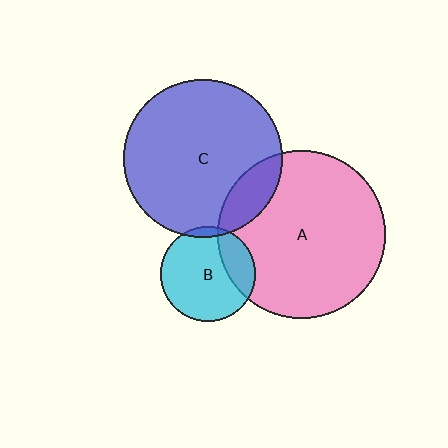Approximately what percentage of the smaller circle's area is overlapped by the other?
Approximately 5%.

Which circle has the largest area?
Circle A (pink).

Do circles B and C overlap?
Yes.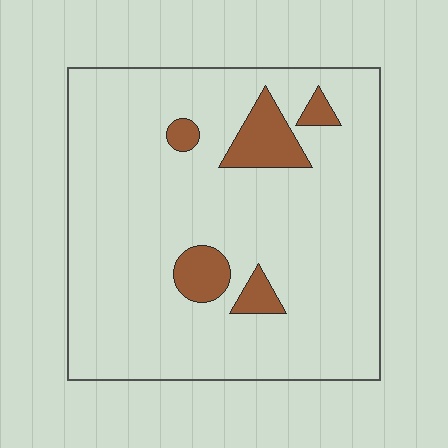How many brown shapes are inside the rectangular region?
5.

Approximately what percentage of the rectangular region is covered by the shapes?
Approximately 10%.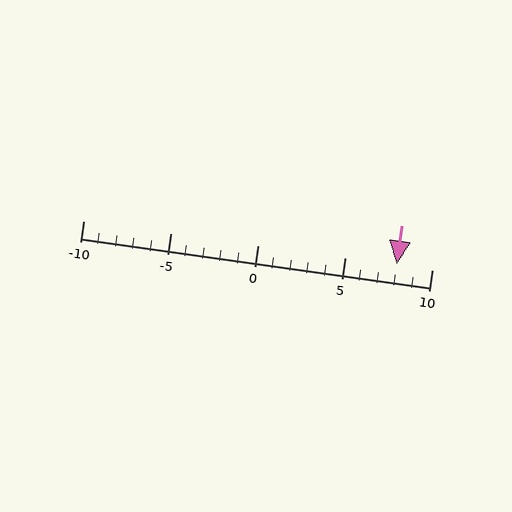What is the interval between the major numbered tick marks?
The major tick marks are spaced 5 units apart.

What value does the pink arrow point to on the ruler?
The pink arrow points to approximately 8.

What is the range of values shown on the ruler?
The ruler shows values from -10 to 10.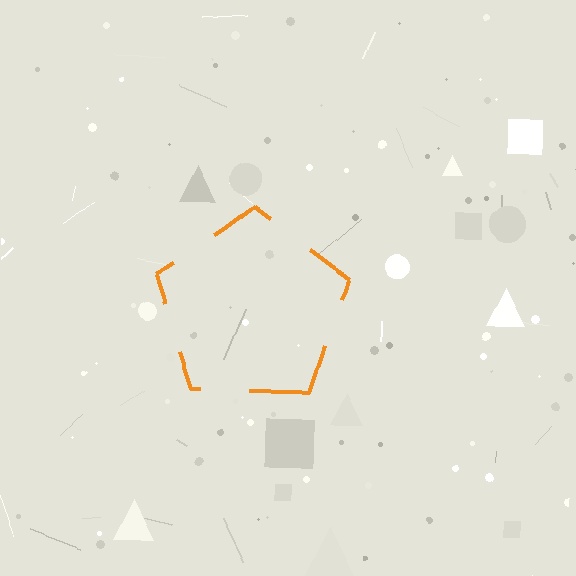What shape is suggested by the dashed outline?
The dashed outline suggests a pentagon.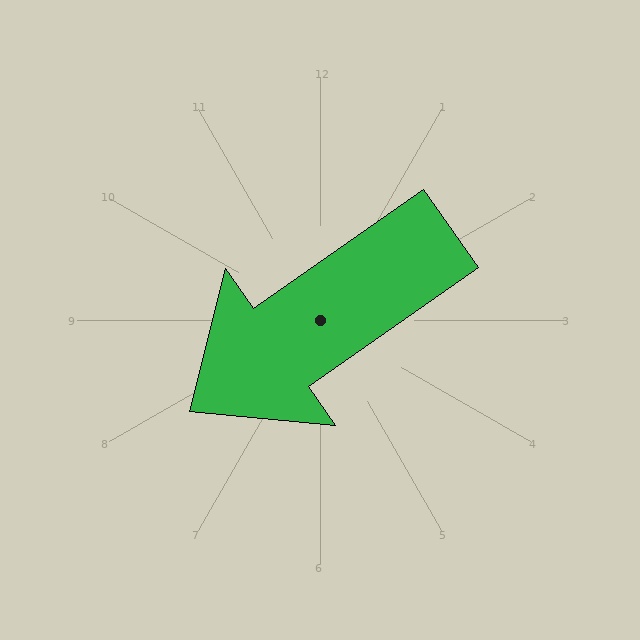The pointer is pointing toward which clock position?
Roughly 8 o'clock.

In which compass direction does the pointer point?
Southwest.